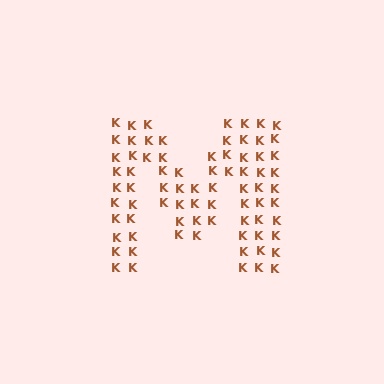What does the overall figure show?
The overall figure shows the letter M.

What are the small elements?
The small elements are letter K's.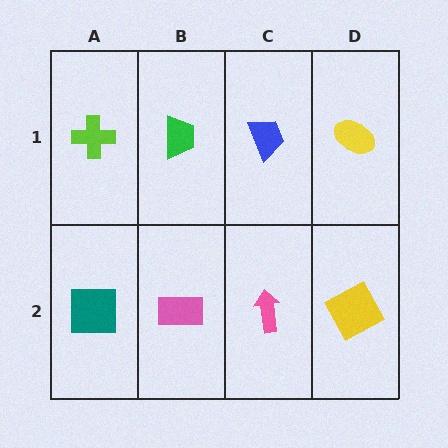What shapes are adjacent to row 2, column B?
A green trapezoid (row 1, column B), a teal square (row 2, column A), a pink arrow (row 2, column C).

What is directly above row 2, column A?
A lime cross.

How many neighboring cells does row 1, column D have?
2.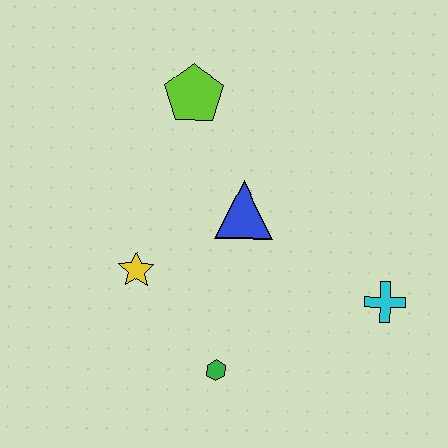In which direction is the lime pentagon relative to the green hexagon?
The lime pentagon is above the green hexagon.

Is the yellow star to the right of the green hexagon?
No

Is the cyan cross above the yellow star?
No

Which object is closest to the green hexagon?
The yellow star is closest to the green hexagon.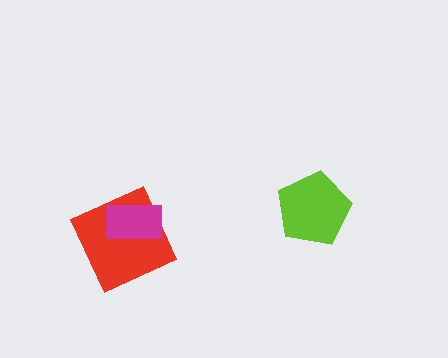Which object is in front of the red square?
The magenta rectangle is in front of the red square.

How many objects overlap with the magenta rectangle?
1 object overlaps with the magenta rectangle.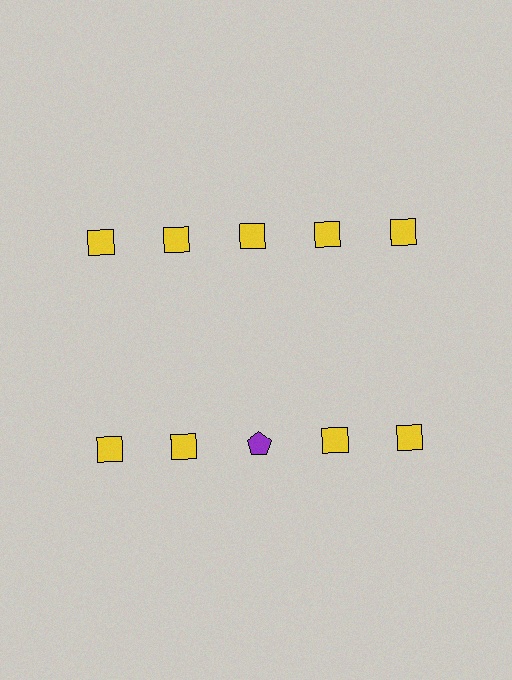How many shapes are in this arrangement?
There are 10 shapes arranged in a grid pattern.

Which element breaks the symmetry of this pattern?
The purple pentagon in the second row, center column breaks the symmetry. All other shapes are yellow squares.